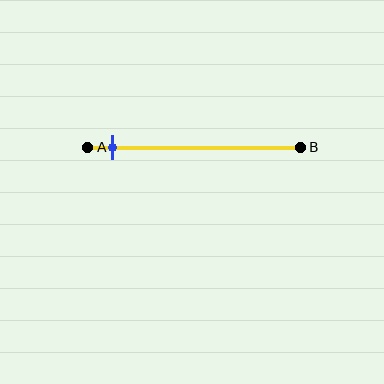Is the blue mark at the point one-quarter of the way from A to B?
No, the mark is at about 10% from A, not at the 25% one-quarter point.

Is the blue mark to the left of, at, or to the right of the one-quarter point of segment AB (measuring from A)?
The blue mark is to the left of the one-quarter point of segment AB.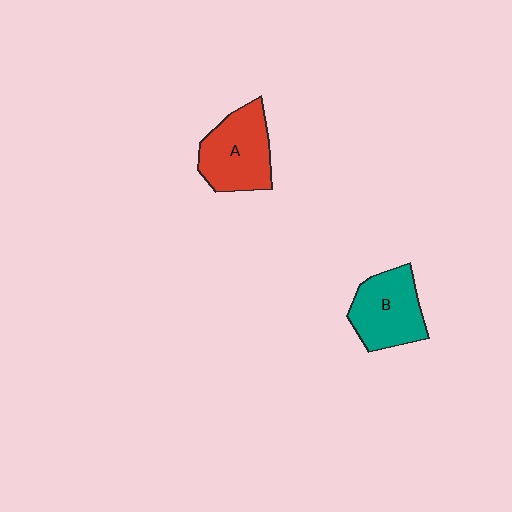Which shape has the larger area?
Shape A (red).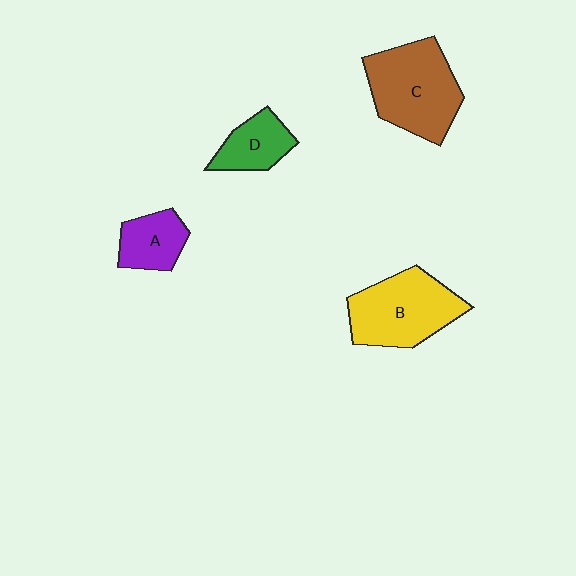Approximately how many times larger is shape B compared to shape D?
Approximately 2.0 times.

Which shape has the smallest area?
Shape A (purple).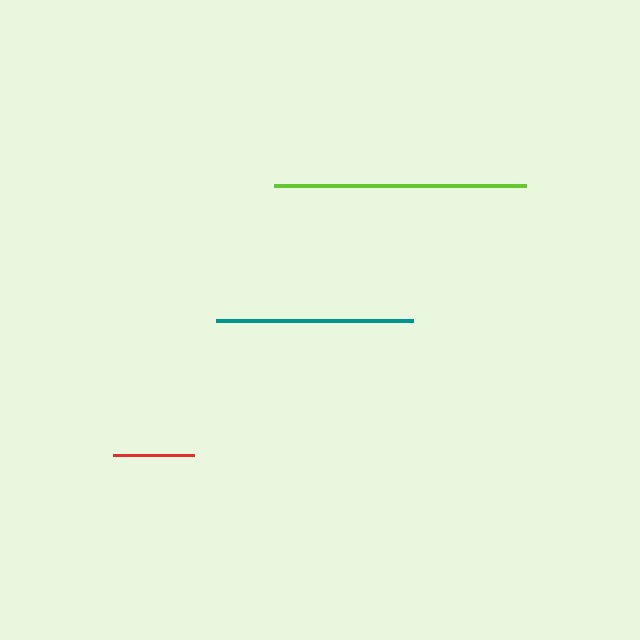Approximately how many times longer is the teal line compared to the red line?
The teal line is approximately 2.4 times the length of the red line.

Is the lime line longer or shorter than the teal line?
The lime line is longer than the teal line.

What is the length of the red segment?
The red segment is approximately 82 pixels long.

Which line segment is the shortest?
The red line is the shortest at approximately 82 pixels.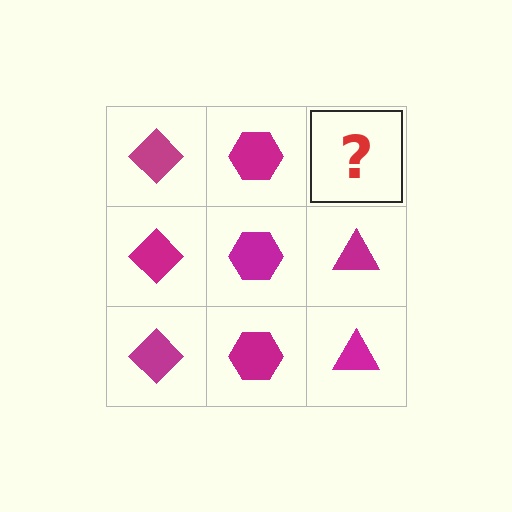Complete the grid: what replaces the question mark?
The question mark should be replaced with a magenta triangle.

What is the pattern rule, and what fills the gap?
The rule is that each column has a consistent shape. The gap should be filled with a magenta triangle.